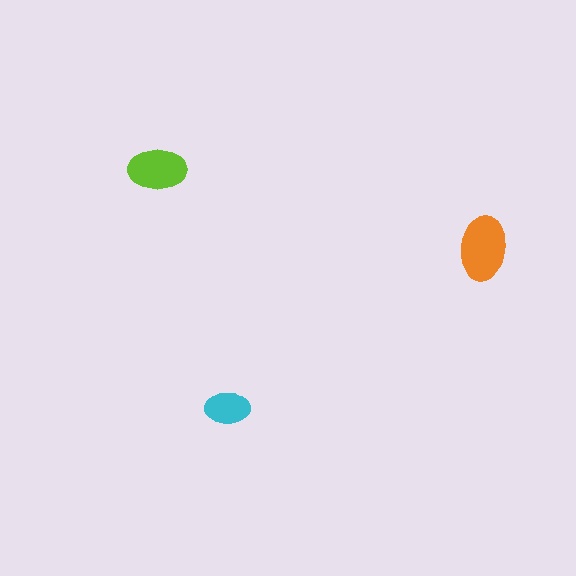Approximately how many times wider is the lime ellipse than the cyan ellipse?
About 1.5 times wider.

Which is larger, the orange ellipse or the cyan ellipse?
The orange one.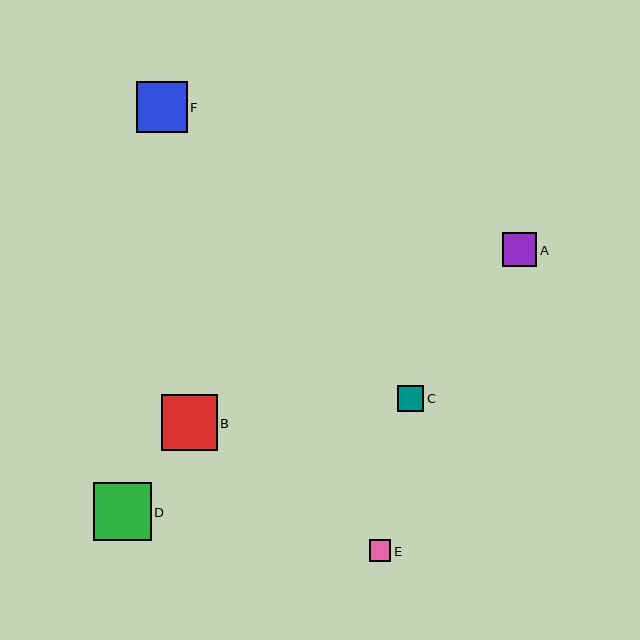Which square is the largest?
Square D is the largest with a size of approximately 58 pixels.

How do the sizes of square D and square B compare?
Square D and square B are approximately the same size.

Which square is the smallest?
Square E is the smallest with a size of approximately 22 pixels.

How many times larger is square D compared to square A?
Square D is approximately 1.7 times the size of square A.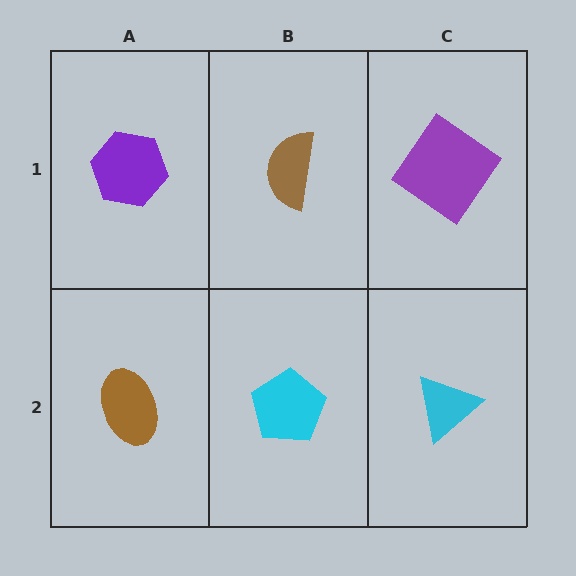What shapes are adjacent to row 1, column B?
A cyan pentagon (row 2, column B), a purple hexagon (row 1, column A), a purple diamond (row 1, column C).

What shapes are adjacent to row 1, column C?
A cyan triangle (row 2, column C), a brown semicircle (row 1, column B).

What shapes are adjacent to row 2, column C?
A purple diamond (row 1, column C), a cyan pentagon (row 2, column B).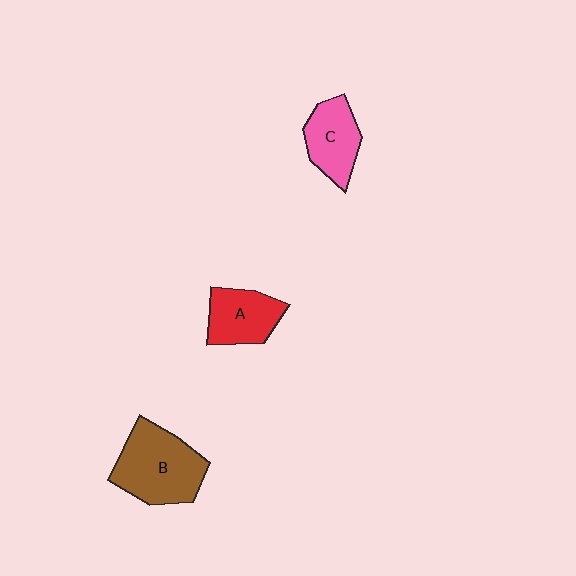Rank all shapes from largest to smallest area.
From largest to smallest: B (brown), A (red), C (pink).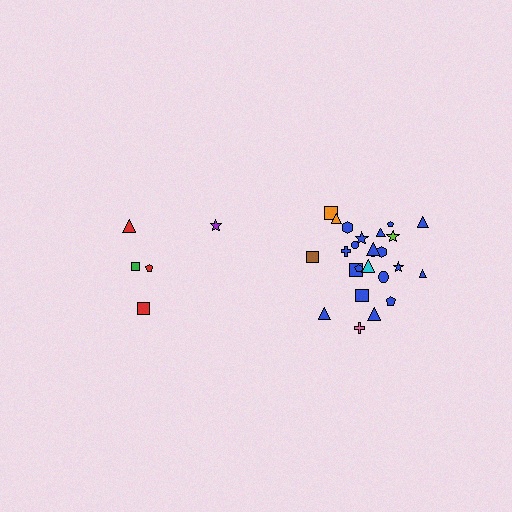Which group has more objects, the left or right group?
The right group.